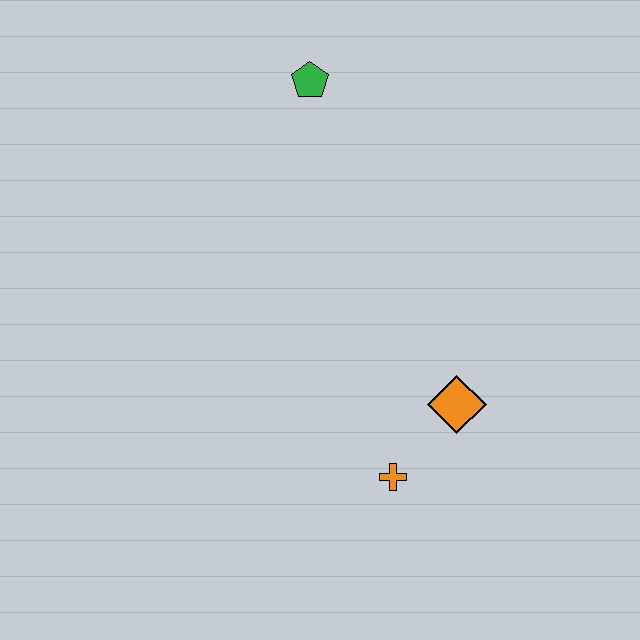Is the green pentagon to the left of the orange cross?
Yes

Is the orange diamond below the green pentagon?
Yes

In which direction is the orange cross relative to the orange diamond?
The orange cross is below the orange diamond.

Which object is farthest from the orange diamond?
The green pentagon is farthest from the orange diamond.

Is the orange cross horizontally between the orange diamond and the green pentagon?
Yes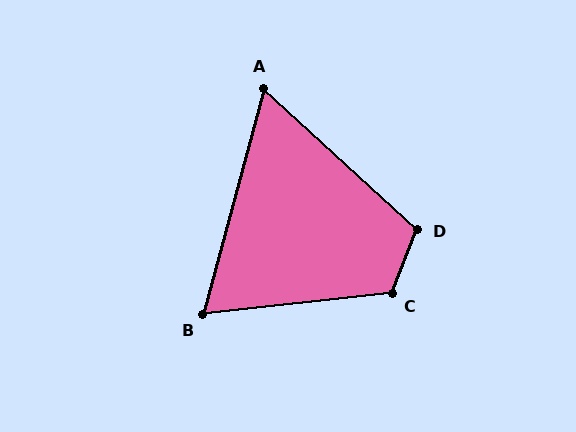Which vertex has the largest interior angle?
C, at approximately 117 degrees.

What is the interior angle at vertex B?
Approximately 69 degrees (acute).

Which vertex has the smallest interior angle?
A, at approximately 63 degrees.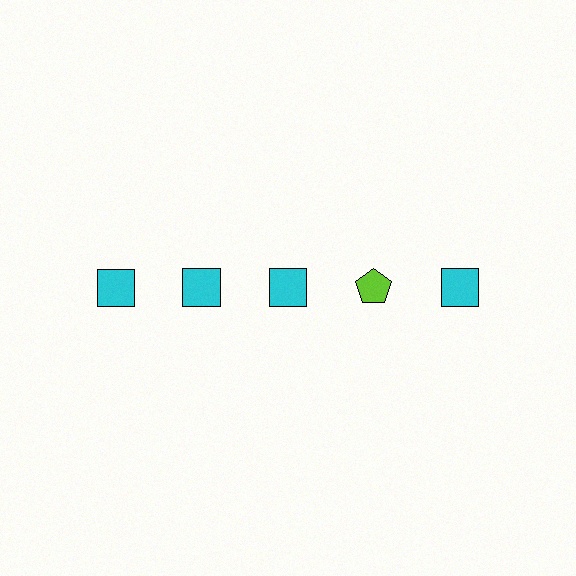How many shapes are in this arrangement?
There are 5 shapes arranged in a grid pattern.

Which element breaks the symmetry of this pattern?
The lime pentagon in the top row, second from right column breaks the symmetry. All other shapes are cyan squares.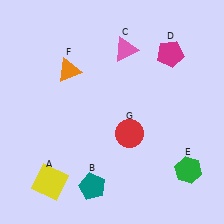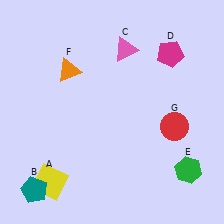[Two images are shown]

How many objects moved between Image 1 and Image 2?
2 objects moved between the two images.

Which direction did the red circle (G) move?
The red circle (G) moved right.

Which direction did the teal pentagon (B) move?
The teal pentagon (B) moved left.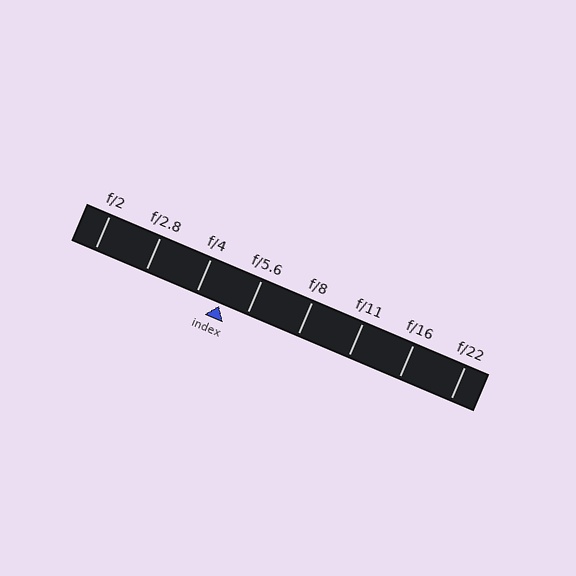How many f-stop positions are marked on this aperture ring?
There are 8 f-stop positions marked.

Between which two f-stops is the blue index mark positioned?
The index mark is between f/4 and f/5.6.